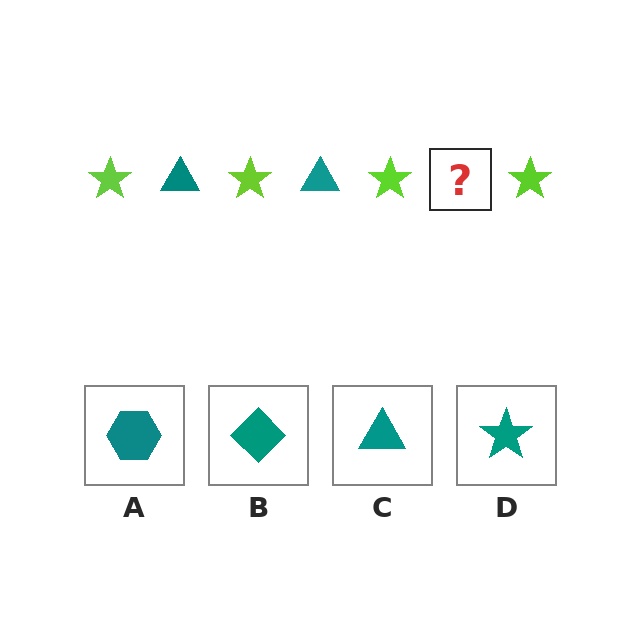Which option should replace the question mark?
Option C.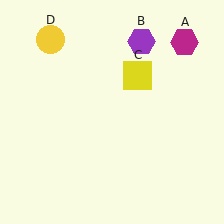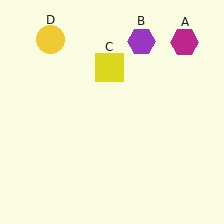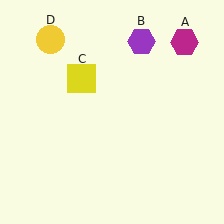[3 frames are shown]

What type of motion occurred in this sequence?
The yellow square (object C) rotated counterclockwise around the center of the scene.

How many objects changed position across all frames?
1 object changed position: yellow square (object C).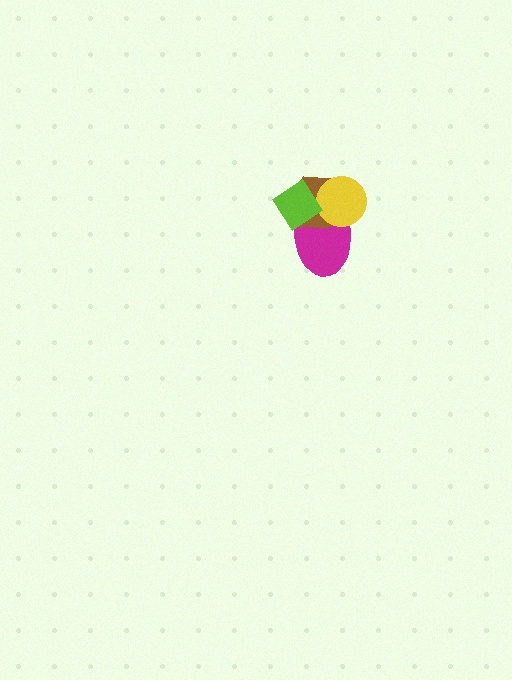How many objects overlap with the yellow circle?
3 objects overlap with the yellow circle.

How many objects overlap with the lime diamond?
3 objects overlap with the lime diamond.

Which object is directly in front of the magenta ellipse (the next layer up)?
The brown hexagon is directly in front of the magenta ellipse.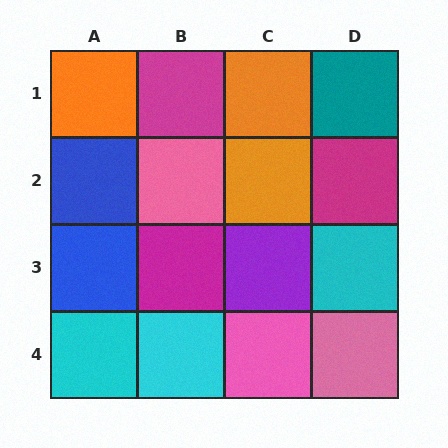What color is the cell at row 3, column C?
Purple.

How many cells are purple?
1 cell is purple.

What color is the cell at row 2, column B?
Pink.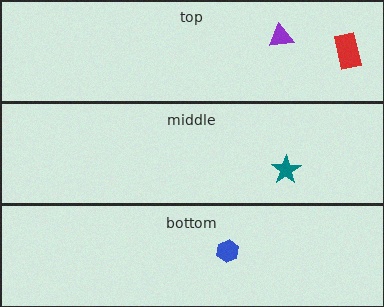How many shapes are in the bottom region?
1.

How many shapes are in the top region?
2.